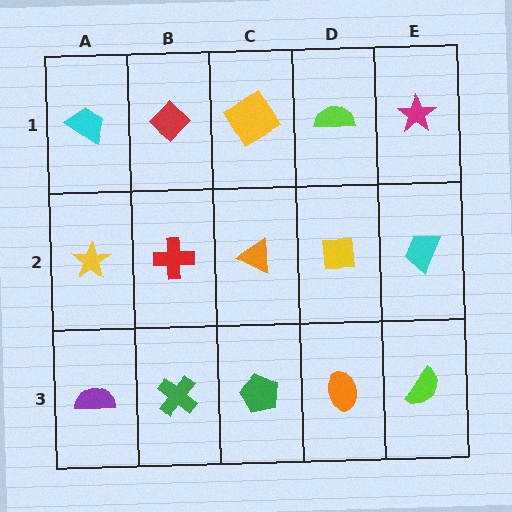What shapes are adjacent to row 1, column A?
A yellow star (row 2, column A), a red diamond (row 1, column B).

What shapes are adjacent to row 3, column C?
An orange triangle (row 2, column C), a green cross (row 3, column B), an orange ellipse (row 3, column D).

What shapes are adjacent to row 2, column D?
A lime semicircle (row 1, column D), an orange ellipse (row 3, column D), an orange triangle (row 2, column C), a cyan trapezoid (row 2, column E).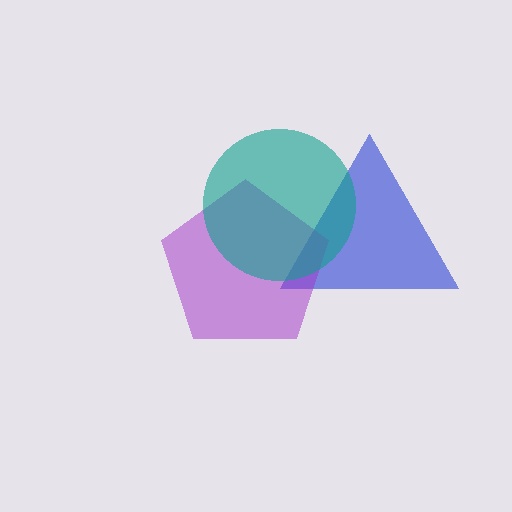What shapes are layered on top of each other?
The layered shapes are: a blue triangle, a purple pentagon, a teal circle.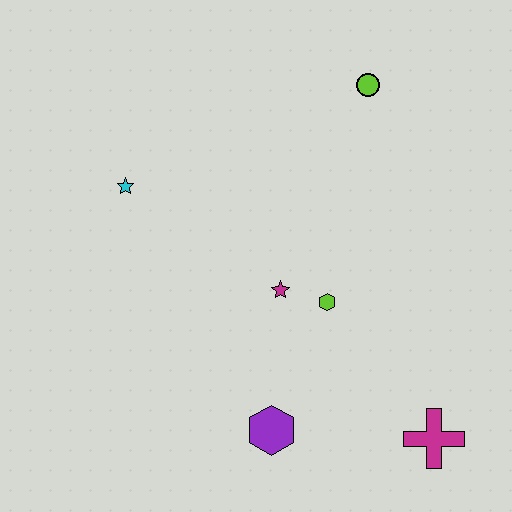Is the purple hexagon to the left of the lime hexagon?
Yes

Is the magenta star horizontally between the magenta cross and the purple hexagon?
Yes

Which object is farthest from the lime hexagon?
The cyan star is farthest from the lime hexagon.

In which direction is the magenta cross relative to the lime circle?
The magenta cross is below the lime circle.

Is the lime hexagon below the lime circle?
Yes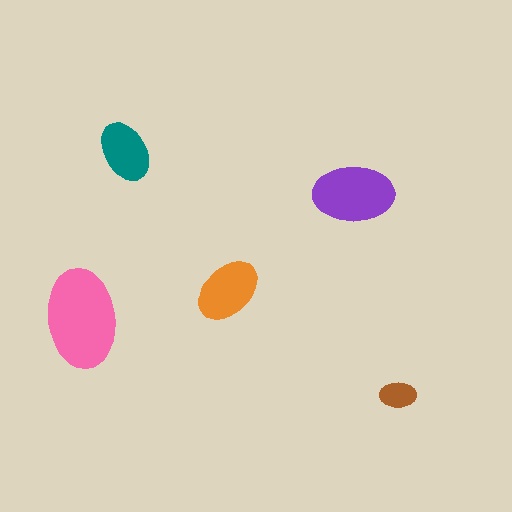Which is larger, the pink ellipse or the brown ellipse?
The pink one.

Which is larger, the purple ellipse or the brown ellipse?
The purple one.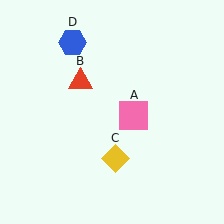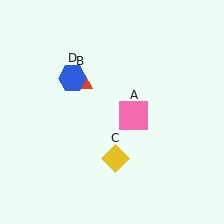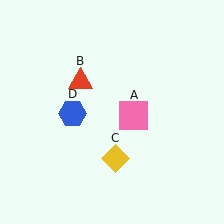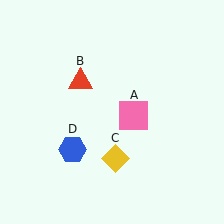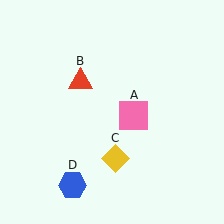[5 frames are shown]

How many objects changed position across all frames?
1 object changed position: blue hexagon (object D).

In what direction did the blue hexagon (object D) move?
The blue hexagon (object D) moved down.